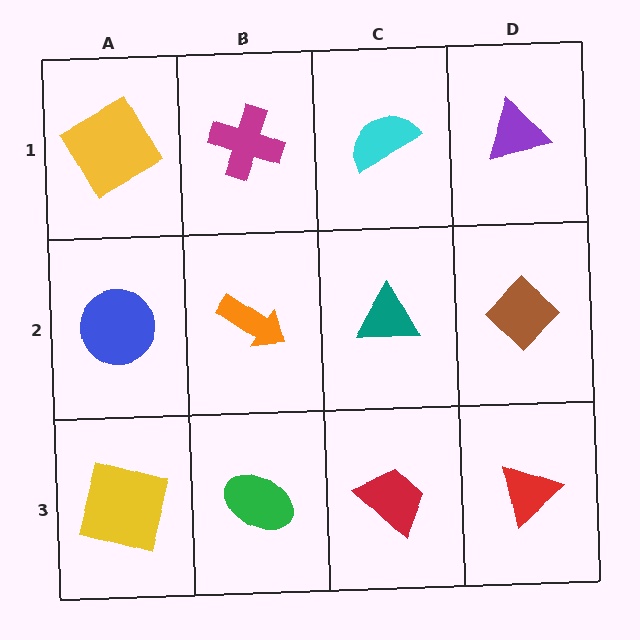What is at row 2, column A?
A blue circle.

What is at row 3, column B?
A green ellipse.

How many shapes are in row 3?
4 shapes.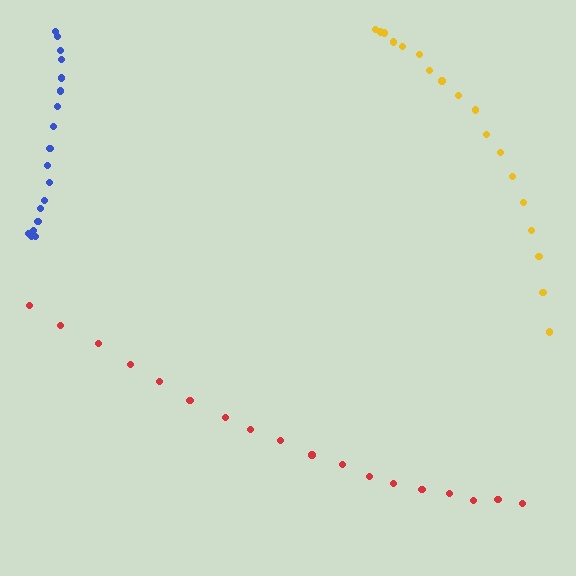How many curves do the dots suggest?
There are 3 distinct paths.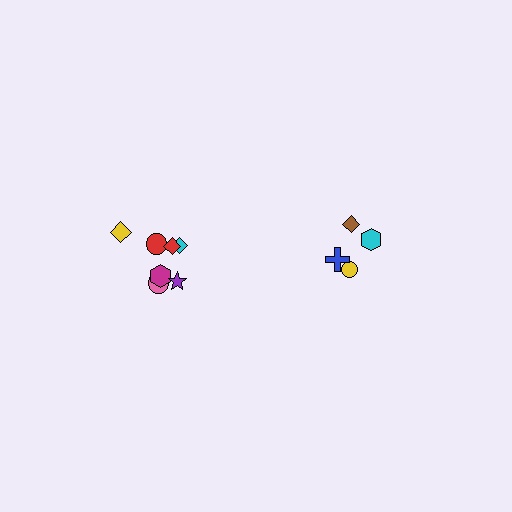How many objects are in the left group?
There are 7 objects.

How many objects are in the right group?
There are 4 objects.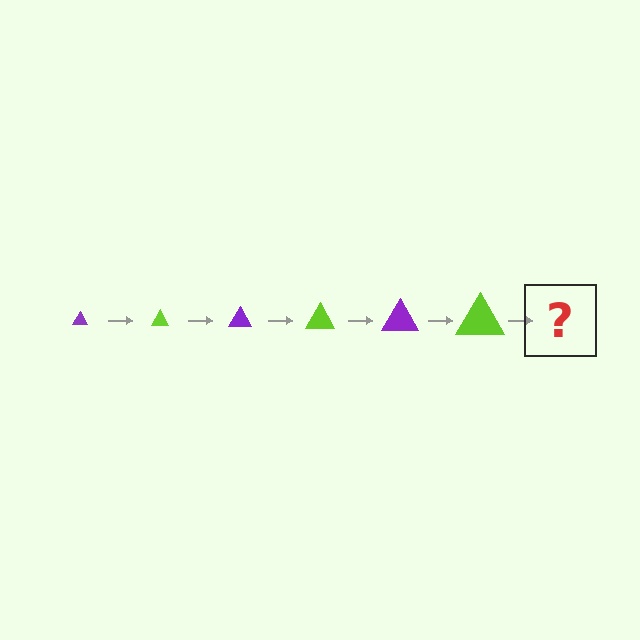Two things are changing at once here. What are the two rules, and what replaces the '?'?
The two rules are that the triangle grows larger each step and the color cycles through purple and lime. The '?' should be a purple triangle, larger than the previous one.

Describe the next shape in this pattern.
It should be a purple triangle, larger than the previous one.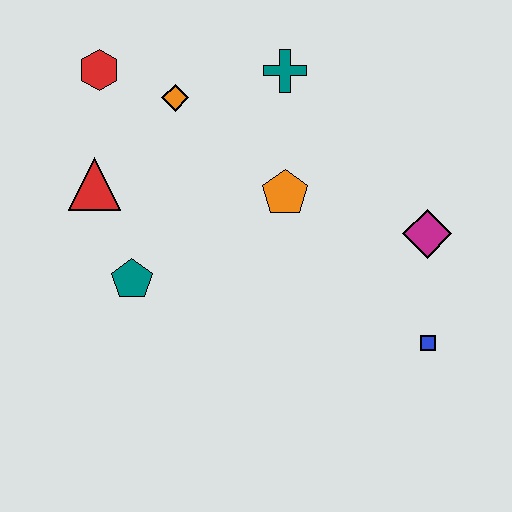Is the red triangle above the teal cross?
No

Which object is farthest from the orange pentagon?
The red hexagon is farthest from the orange pentagon.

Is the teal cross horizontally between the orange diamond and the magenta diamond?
Yes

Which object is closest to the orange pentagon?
The teal cross is closest to the orange pentagon.